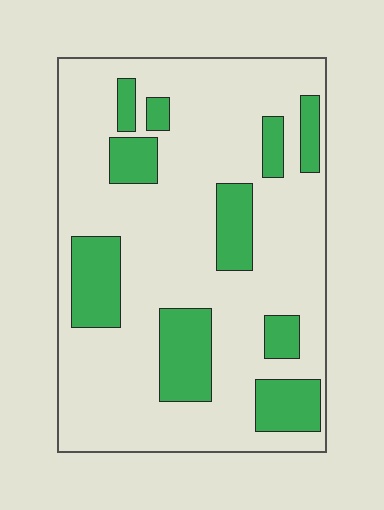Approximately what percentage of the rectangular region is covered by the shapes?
Approximately 25%.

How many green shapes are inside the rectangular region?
10.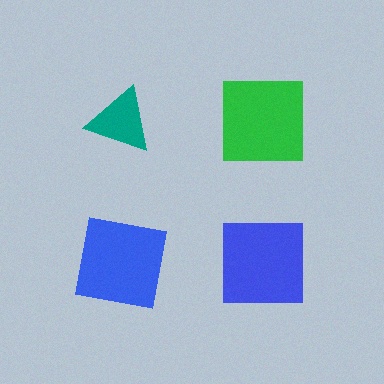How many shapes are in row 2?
2 shapes.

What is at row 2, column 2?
A blue square.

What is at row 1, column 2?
A green square.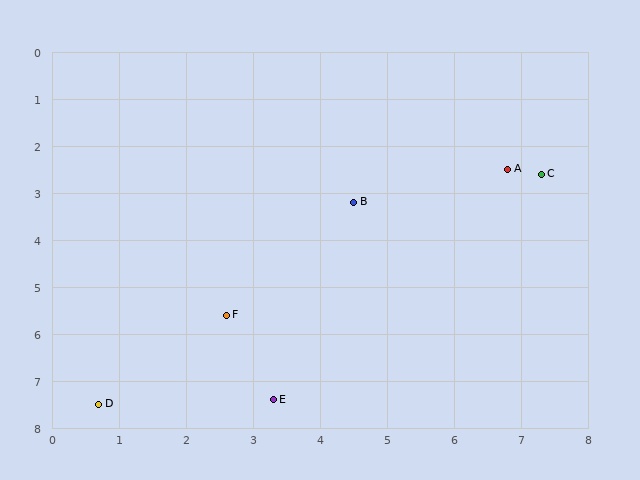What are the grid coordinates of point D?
Point D is at approximately (0.7, 7.5).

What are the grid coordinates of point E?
Point E is at approximately (3.3, 7.4).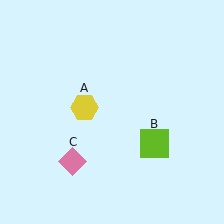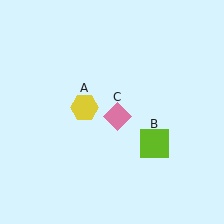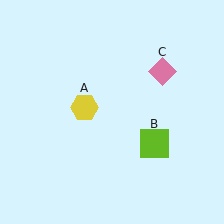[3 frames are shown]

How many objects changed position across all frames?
1 object changed position: pink diamond (object C).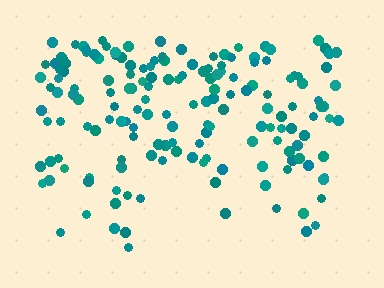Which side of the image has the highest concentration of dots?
The top.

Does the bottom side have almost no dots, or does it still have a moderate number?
Still a moderate number, just noticeably fewer than the top.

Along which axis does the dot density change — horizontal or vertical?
Vertical.